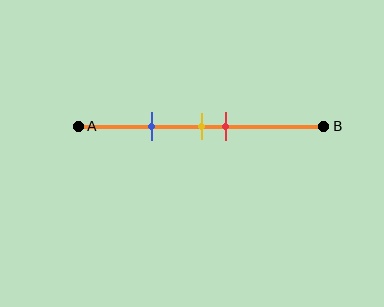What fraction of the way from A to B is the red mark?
The red mark is approximately 60% (0.6) of the way from A to B.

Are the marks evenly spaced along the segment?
No, the marks are not evenly spaced.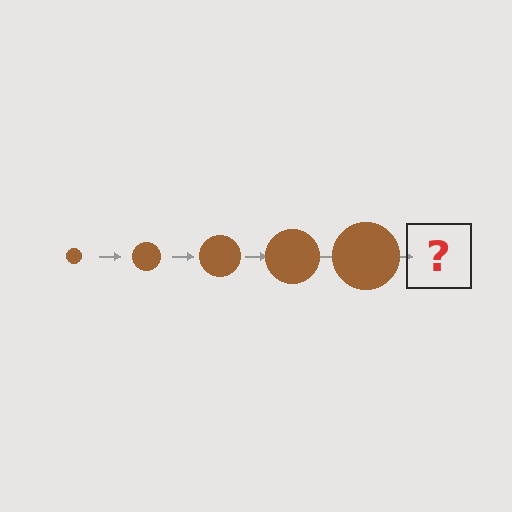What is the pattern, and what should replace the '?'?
The pattern is that the circle gets progressively larger each step. The '?' should be a brown circle, larger than the previous one.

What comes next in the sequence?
The next element should be a brown circle, larger than the previous one.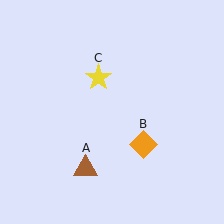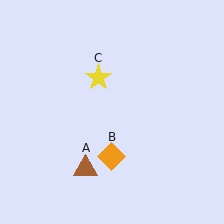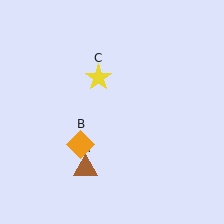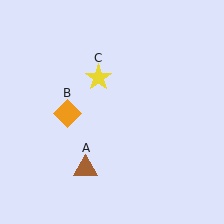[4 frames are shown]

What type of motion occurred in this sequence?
The orange diamond (object B) rotated clockwise around the center of the scene.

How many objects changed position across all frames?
1 object changed position: orange diamond (object B).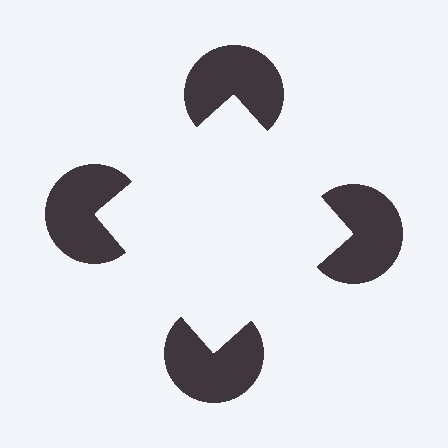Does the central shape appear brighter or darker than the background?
It typically appears slightly brighter than the background, even though no actual brightness change is drawn.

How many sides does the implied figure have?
4 sides.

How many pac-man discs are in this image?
There are 4 — one at each vertex of the illusory square.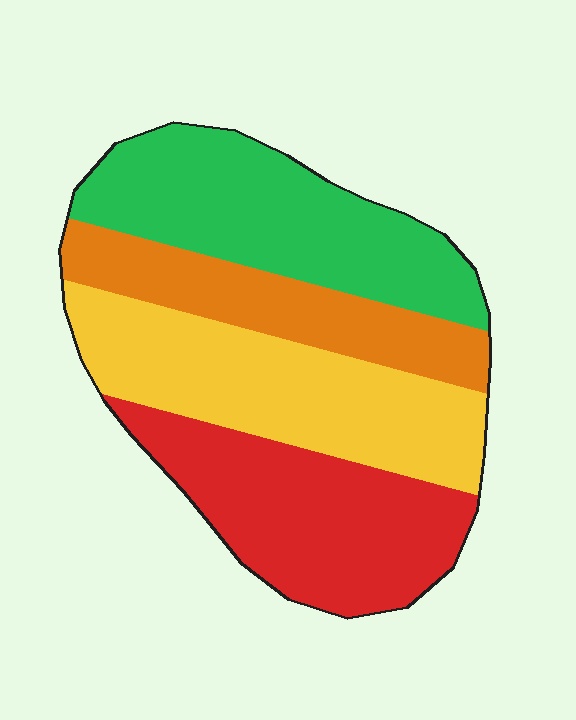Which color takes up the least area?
Orange, at roughly 20%.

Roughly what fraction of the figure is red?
Red covers 26% of the figure.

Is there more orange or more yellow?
Yellow.